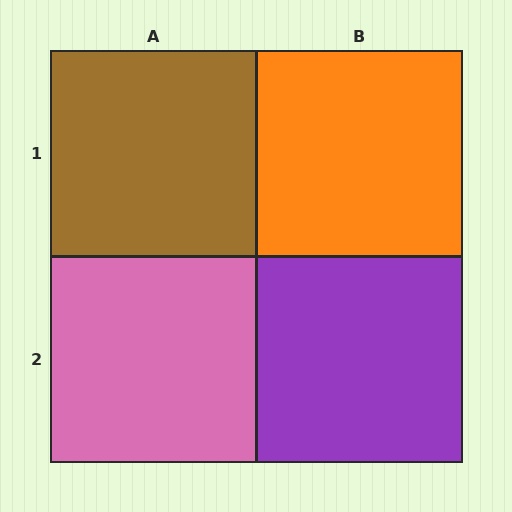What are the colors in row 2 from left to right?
Pink, purple.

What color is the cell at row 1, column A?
Brown.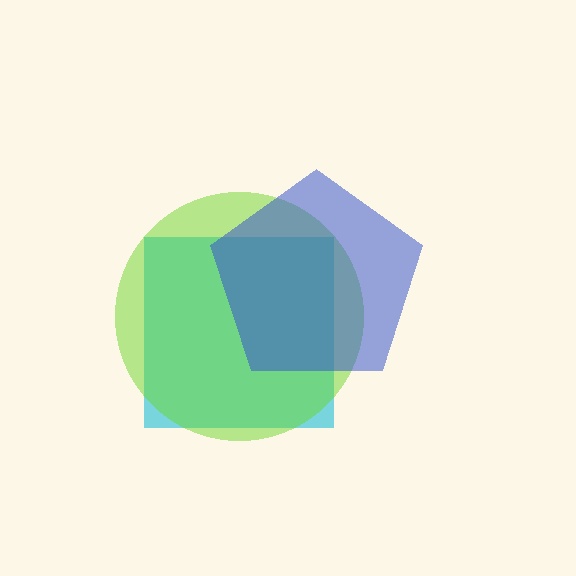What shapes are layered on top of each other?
The layered shapes are: a cyan square, a lime circle, a blue pentagon.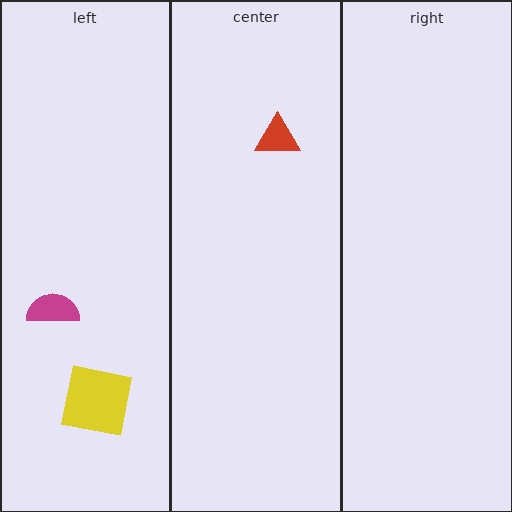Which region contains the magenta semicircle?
The left region.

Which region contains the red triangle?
The center region.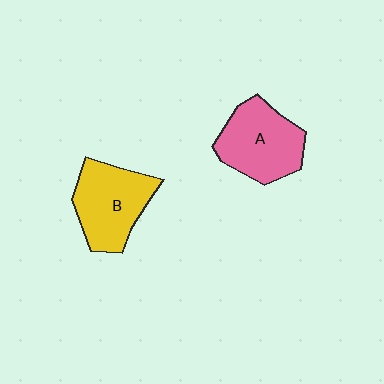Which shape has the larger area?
Shape B (yellow).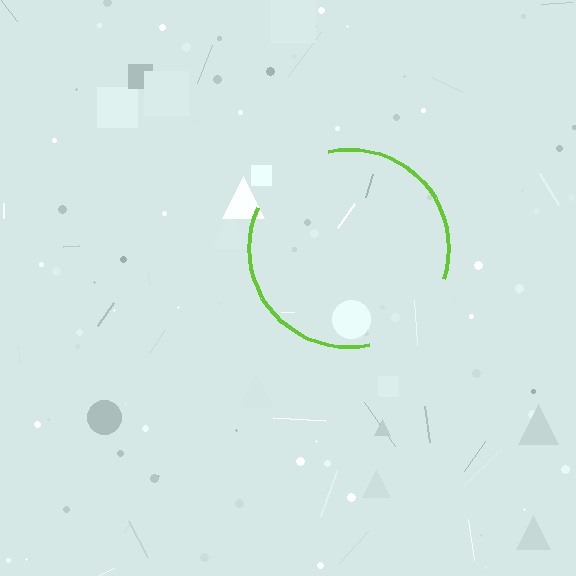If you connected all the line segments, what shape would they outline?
They would outline a circle.